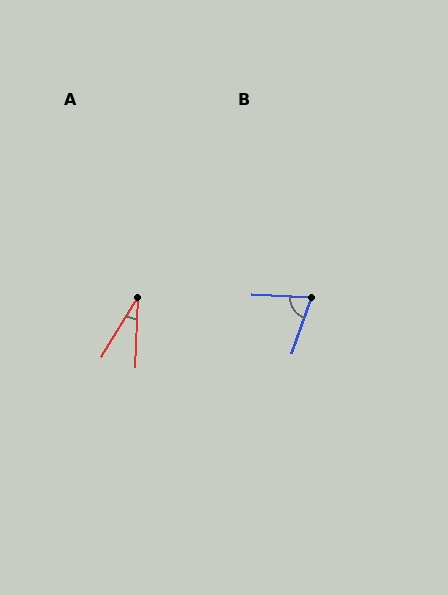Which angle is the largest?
B, at approximately 74 degrees.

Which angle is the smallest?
A, at approximately 29 degrees.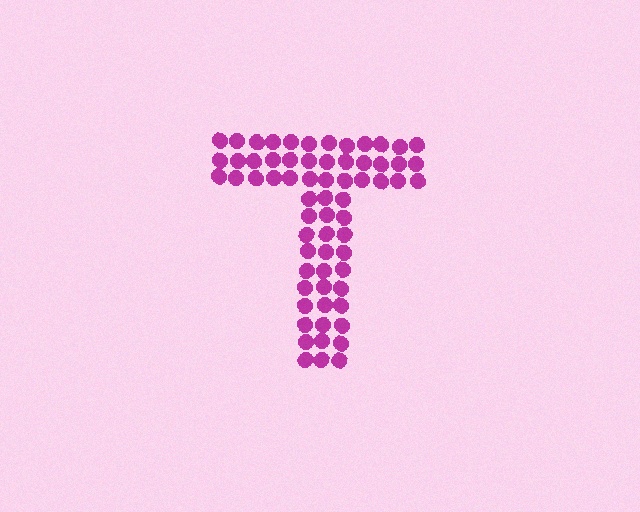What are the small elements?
The small elements are circles.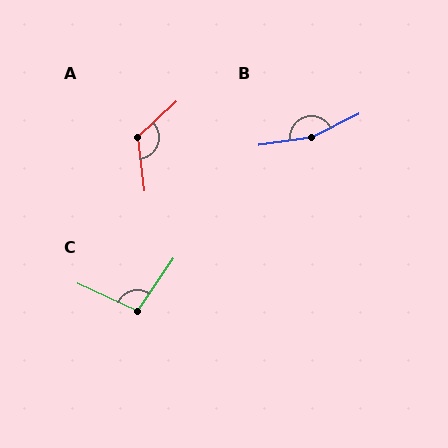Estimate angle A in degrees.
Approximately 127 degrees.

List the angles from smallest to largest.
C (100°), A (127°), B (161°).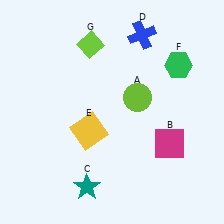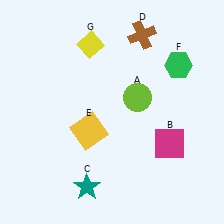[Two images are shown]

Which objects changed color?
D changed from blue to brown. G changed from lime to yellow.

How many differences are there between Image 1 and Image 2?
There are 2 differences between the two images.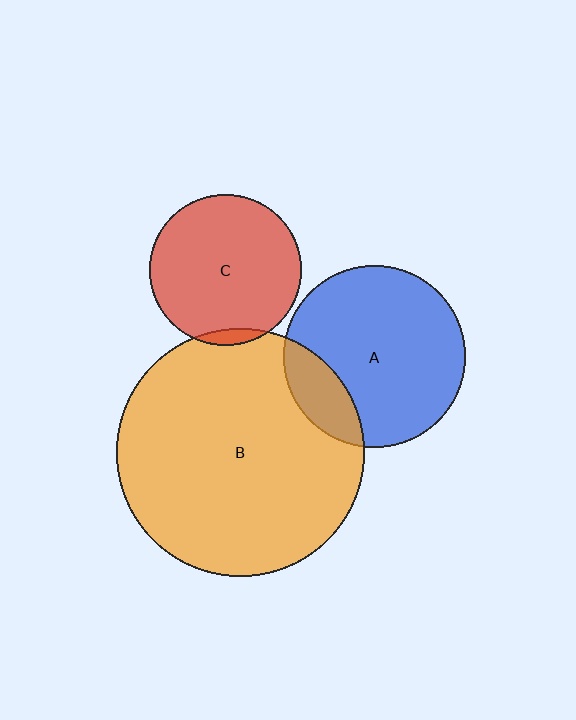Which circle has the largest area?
Circle B (orange).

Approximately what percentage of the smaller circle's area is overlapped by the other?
Approximately 20%.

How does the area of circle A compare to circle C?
Approximately 1.4 times.